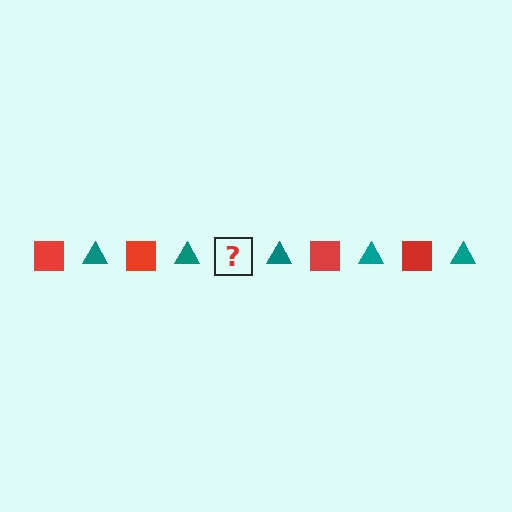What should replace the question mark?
The question mark should be replaced with a red square.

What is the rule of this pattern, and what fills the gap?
The rule is that the pattern alternates between red square and teal triangle. The gap should be filled with a red square.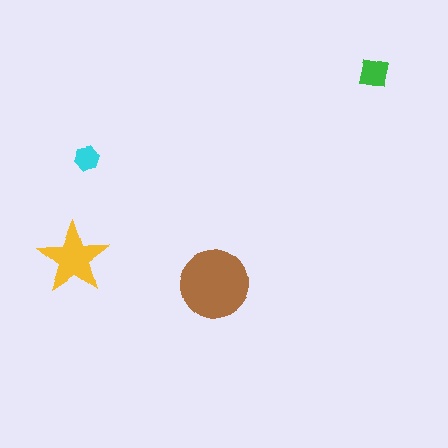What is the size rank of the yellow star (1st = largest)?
2nd.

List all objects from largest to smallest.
The brown circle, the yellow star, the green square, the cyan hexagon.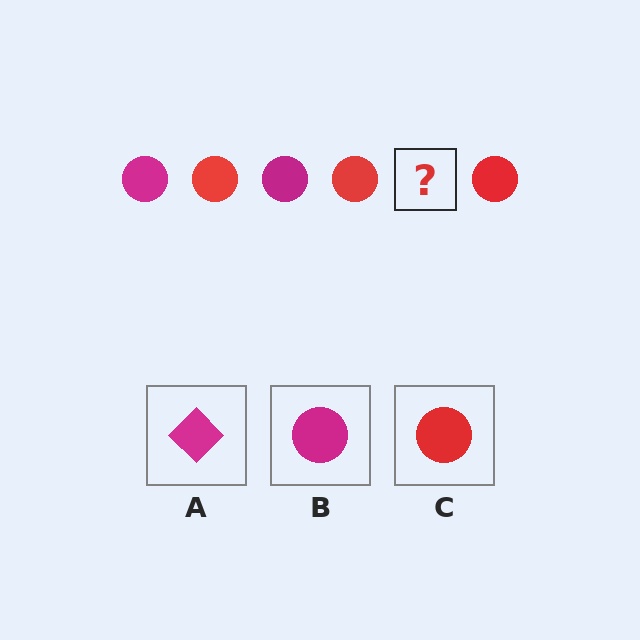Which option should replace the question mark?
Option B.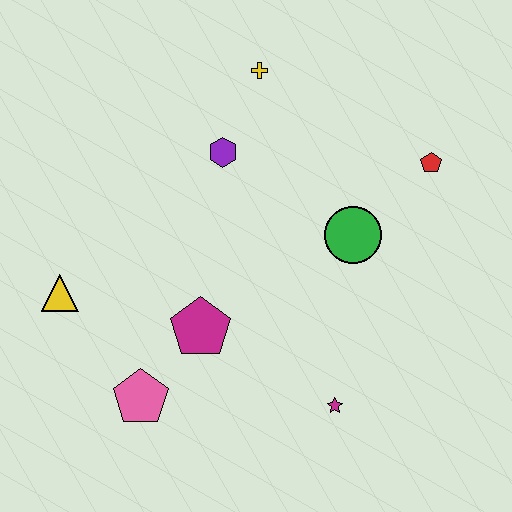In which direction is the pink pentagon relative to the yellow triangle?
The pink pentagon is below the yellow triangle.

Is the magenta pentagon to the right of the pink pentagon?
Yes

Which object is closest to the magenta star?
The magenta pentagon is closest to the magenta star.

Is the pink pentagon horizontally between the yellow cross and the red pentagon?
No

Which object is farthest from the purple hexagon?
The magenta star is farthest from the purple hexagon.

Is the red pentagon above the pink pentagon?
Yes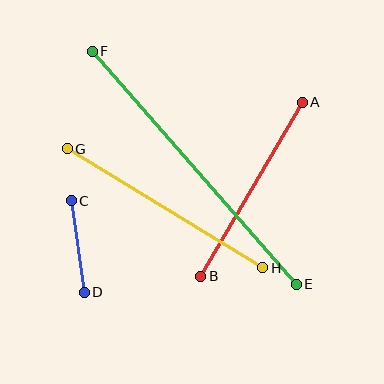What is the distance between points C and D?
The distance is approximately 92 pixels.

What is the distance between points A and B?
The distance is approximately 201 pixels.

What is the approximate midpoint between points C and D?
The midpoint is at approximately (78, 246) pixels.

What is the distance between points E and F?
The distance is approximately 310 pixels.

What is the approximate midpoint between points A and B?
The midpoint is at approximately (252, 189) pixels.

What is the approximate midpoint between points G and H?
The midpoint is at approximately (165, 208) pixels.